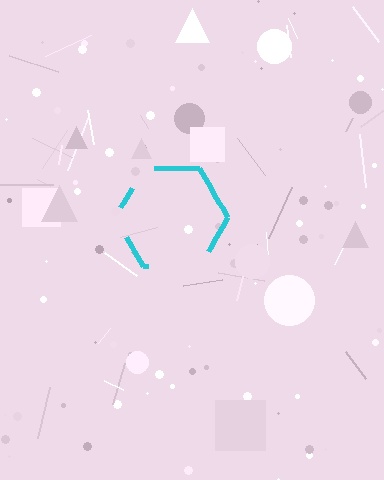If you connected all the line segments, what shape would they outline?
They would outline a hexagon.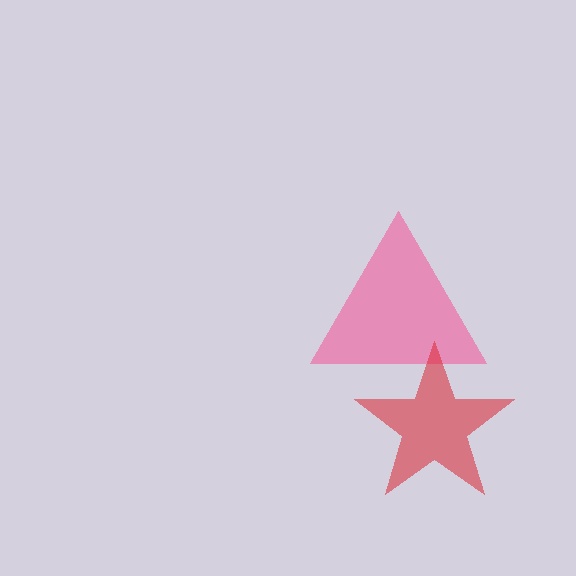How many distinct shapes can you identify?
There are 2 distinct shapes: a pink triangle, a red star.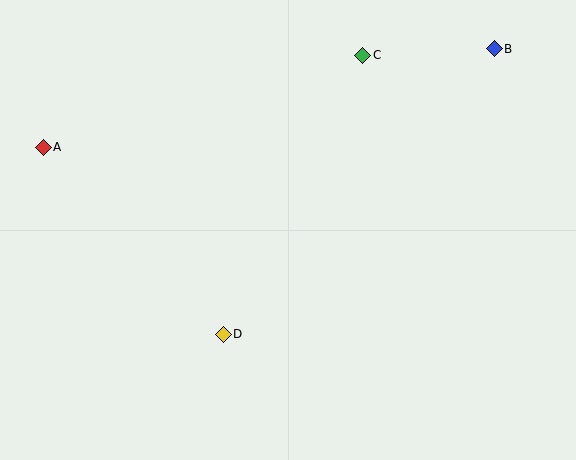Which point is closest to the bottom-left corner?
Point D is closest to the bottom-left corner.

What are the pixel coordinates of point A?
Point A is at (43, 147).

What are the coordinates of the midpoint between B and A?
The midpoint between B and A is at (269, 98).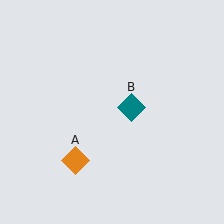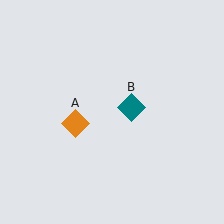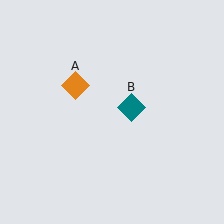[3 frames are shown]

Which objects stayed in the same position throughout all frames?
Teal diamond (object B) remained stationary.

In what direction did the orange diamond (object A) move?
The orange diamond (object A) moved up.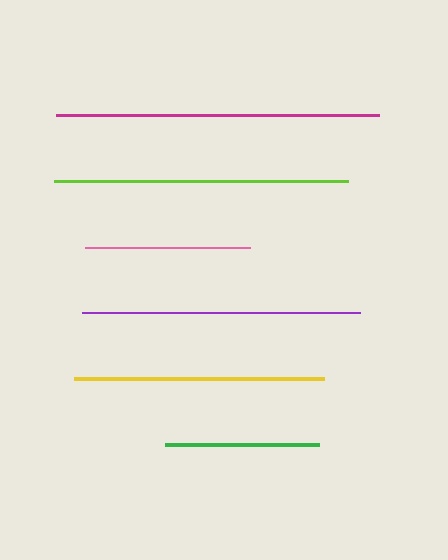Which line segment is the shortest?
The green line is the shortest at approximately 154 pixels.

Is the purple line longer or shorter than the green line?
The purple line is longer than the green line.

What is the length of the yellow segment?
The yellow segment is approximately 250 pixels long.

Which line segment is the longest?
The magenta line is the longest at approximately 323 pixels.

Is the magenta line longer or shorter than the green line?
The magenta line is longer than the green line.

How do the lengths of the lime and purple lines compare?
The lime and purple lines are approximately the same length.